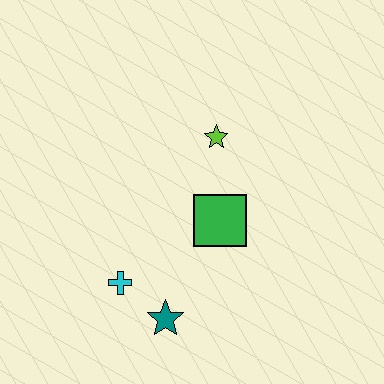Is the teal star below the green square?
Yes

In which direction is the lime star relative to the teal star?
The lime star is above the teal star.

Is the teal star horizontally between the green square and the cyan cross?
Yes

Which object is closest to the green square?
The lime star is closest to the green square.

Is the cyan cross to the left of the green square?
Yes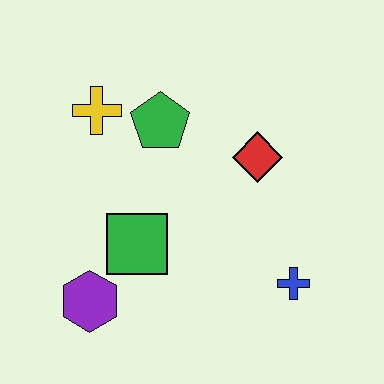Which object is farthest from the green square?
The blue cross is farthest from the green square.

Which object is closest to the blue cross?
The red diamond is closest to the blue cross.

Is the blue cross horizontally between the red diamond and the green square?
No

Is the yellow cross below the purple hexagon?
No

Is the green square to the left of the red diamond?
Yes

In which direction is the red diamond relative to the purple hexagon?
The red diamond is to the right of the purple hexagon.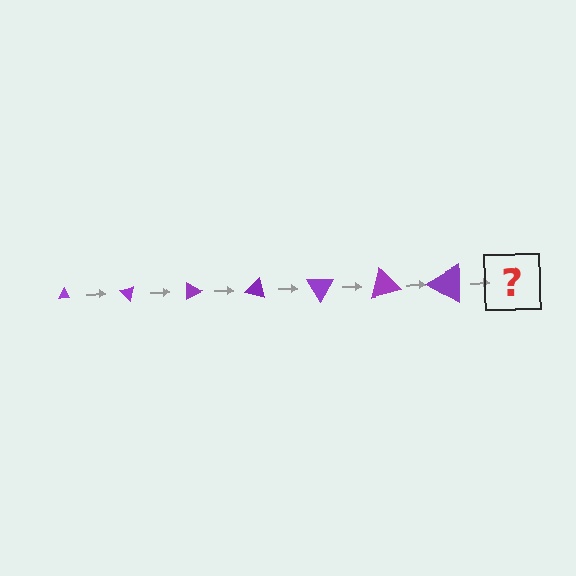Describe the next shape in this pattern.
It should be a triangle, larger than the previous one and rotated 315 degrees from the start.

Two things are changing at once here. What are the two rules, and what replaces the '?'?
The two rules are that the triangle grows larger each step and it rotates 45 degrees each step. The '?' should be a triangle, larger than the previous one and rotated 315 degrees from the start.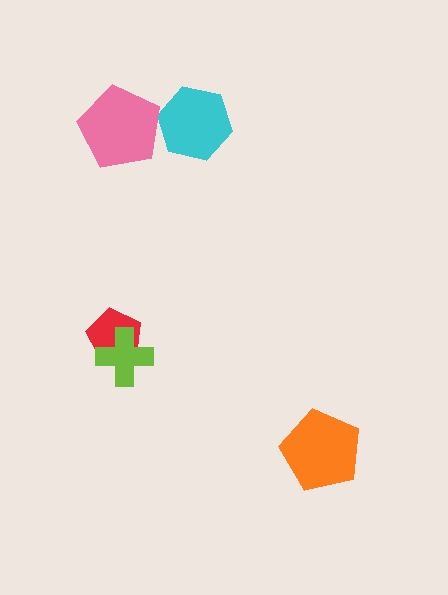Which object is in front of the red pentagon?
The lime cross is in front of the red pentagon.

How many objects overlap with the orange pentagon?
0 objects overlap with the orange pentagon.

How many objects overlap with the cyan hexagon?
0 objects overlap with the cyan hexagon.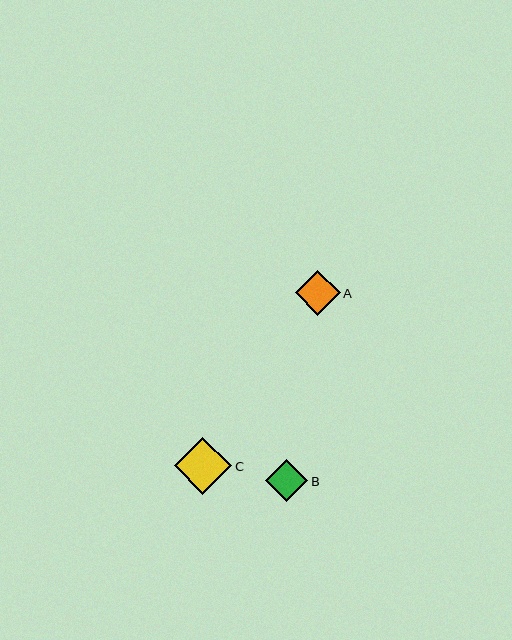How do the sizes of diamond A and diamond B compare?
Diamond A and diamond B are approximately the same size.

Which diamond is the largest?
Diamond C is the largest with a size of approximately 58 pixels.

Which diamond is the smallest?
Diamond B is the smallest with a size of approximately 43 pixels.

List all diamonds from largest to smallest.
From largest to smallest: C, A, B.